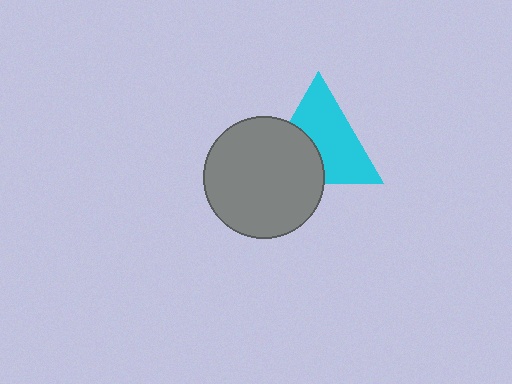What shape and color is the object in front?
The object in front is a gray circle.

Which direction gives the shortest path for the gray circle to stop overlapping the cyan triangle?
Moving toward the lower-left gives the shortest separation.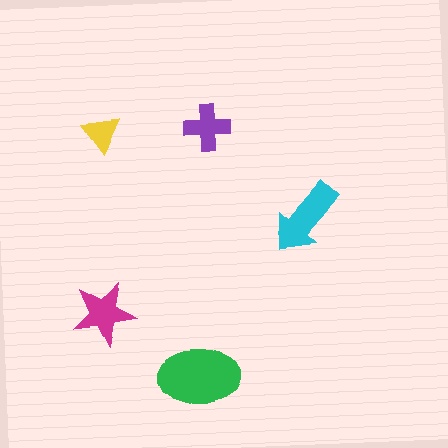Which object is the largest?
The green ellipse.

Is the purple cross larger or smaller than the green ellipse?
Smaller.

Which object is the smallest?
The yellow triangle.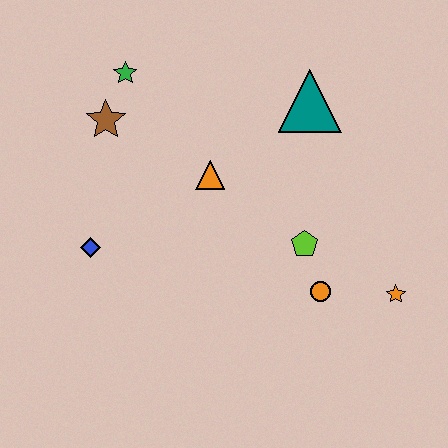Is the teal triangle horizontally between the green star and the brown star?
No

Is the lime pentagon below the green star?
Yes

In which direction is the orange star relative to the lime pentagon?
The orange star is to the right of the lime pentagon.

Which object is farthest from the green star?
The orange star is farthest from the green star.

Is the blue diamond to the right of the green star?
No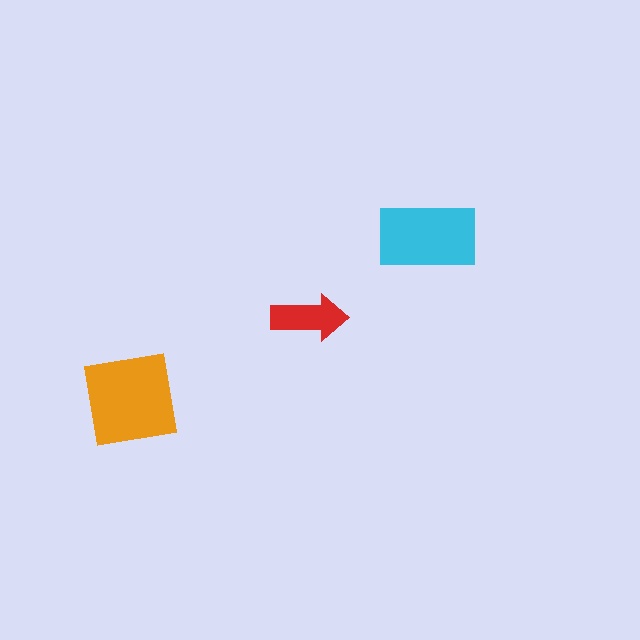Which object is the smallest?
The red arrow.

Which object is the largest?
The orange square.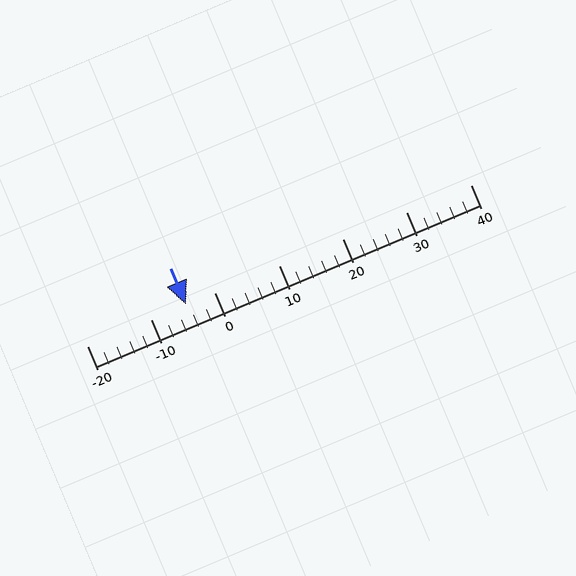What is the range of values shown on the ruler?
The ruler shows values from -20 to 40.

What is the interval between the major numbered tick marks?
The major tick marks are spaced 10 units apart.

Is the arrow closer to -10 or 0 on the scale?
The arrow is closer to 0.